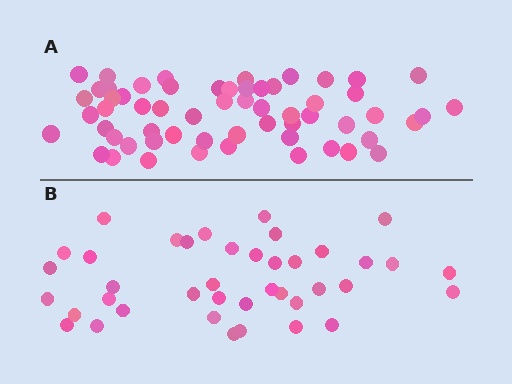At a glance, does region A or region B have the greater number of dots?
Region A (the top region) has more dots.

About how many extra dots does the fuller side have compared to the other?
Region A has approximately 20 more dots than region B.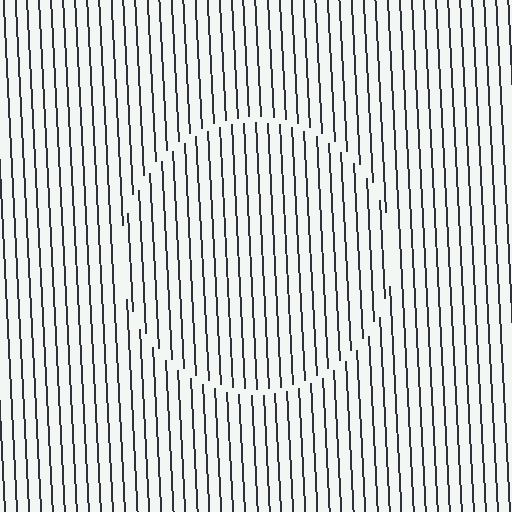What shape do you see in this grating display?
An illusory circle. The interior of the shape contains the same grating, shifted by half a period — the contour is defined by the phase discontinuity where line-ends from the inner and outer gratings abut.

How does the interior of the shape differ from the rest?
The interior of the shape contains the same grating, shifted by half a period — the contour is defined by the phase discontinuity where line-ends from the inner and outer gratings abut.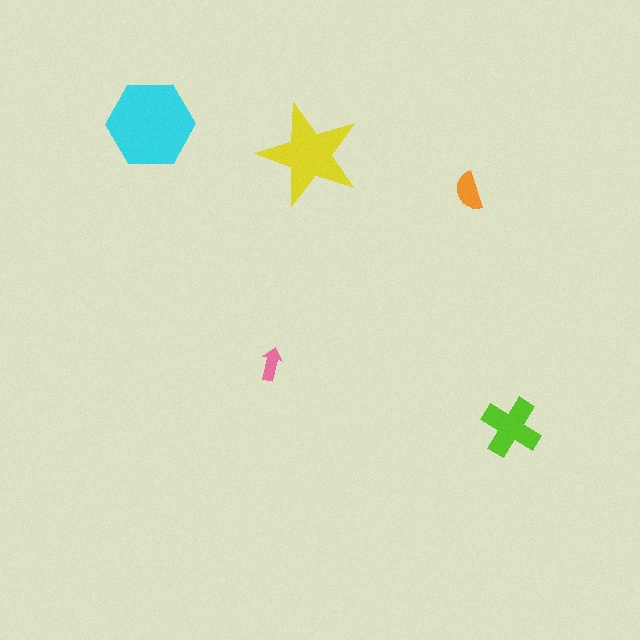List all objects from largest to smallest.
The cyan hexagon, the yellow star, the lime cross, the orange semicircle, the pink arrow.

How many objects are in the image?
There are 5 objects in the image.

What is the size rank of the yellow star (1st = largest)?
2nd.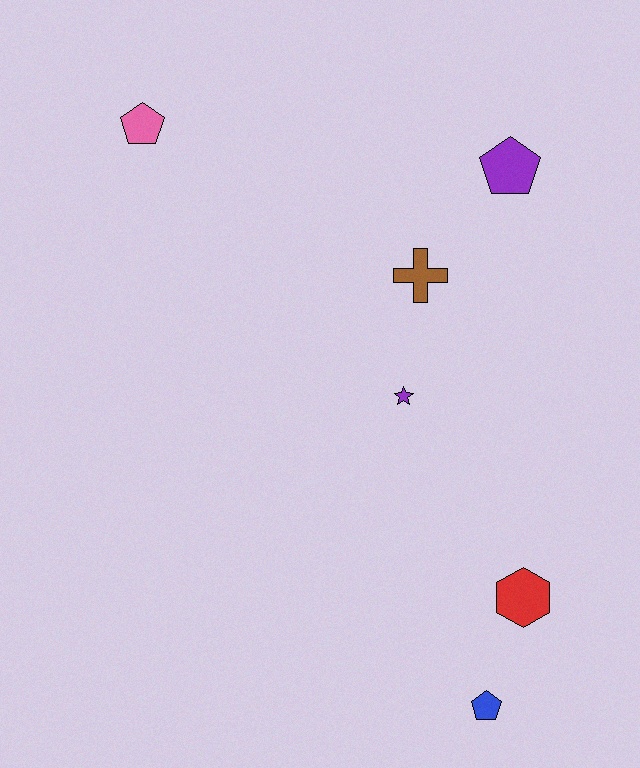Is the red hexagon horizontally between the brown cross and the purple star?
No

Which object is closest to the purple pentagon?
The brown cross is closest to the purple pentagon.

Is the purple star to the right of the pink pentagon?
Yes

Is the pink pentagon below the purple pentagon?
No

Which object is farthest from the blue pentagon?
The pink pentagon is farthest from the blue pentagon.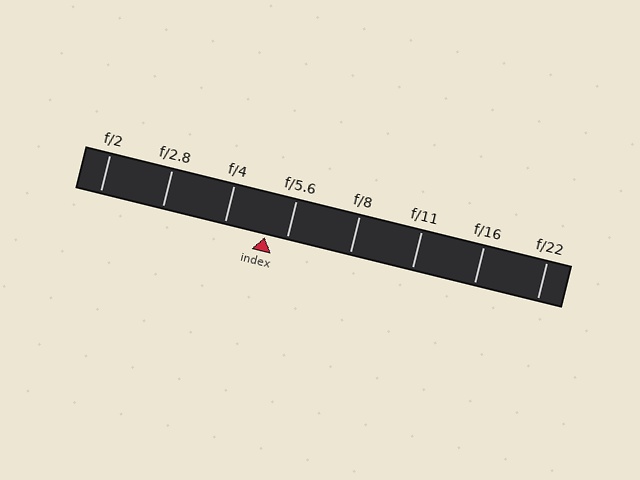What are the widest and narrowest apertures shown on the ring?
The widest aperture shown is f/2 and the narrowest is f/22.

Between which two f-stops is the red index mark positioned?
The index mark is between f/4 and f/5.6.